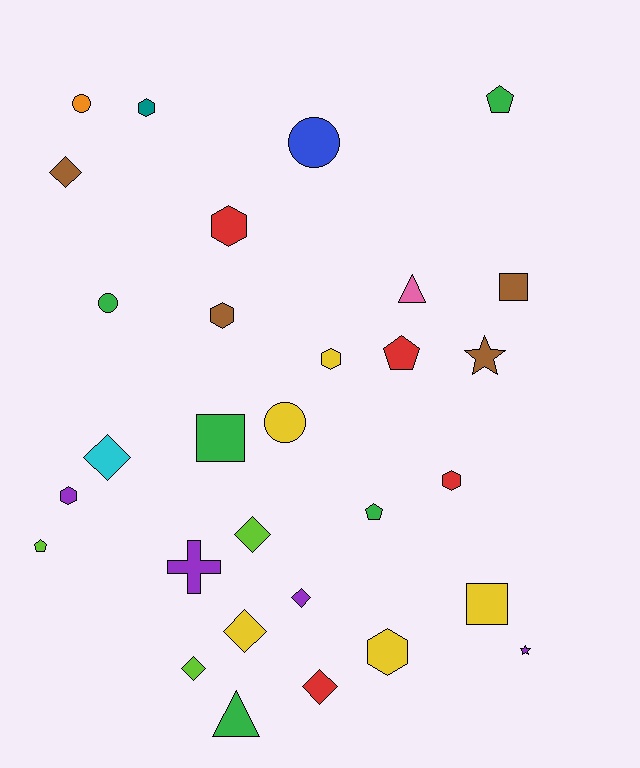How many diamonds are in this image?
There are 7 diamonds.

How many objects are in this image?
There are 30 objects.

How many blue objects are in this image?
There is 1 blue object.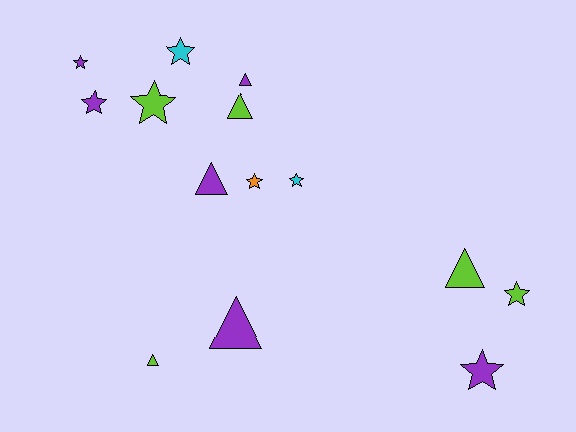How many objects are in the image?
There are 14 objects.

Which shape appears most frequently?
Star, with 8 objects.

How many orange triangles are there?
There are no orange triangles.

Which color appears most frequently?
Purple, with 6 objects.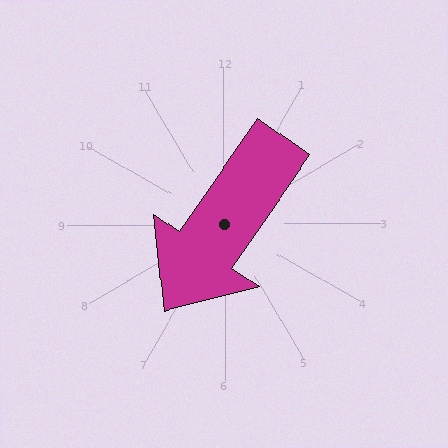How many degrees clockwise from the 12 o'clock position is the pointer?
Approximately 215 degrees.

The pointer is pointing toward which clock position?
Roughly 7 o'clock.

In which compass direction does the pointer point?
Southwest.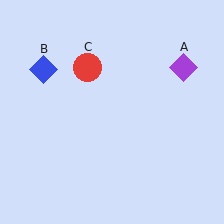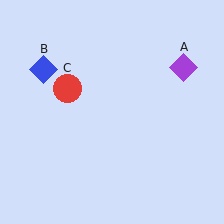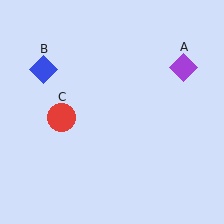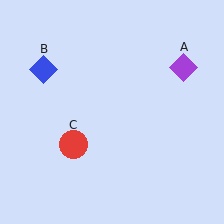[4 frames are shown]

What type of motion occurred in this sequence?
The red circle (object C) rotated counterclockwise around the center of the scene.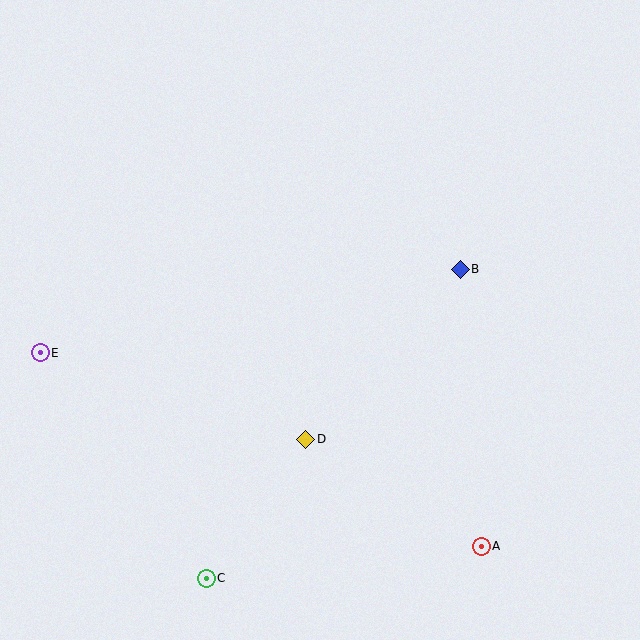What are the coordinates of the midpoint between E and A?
The midpoint between E and A is at (261, 450).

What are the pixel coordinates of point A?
Point A is at (481, 546).